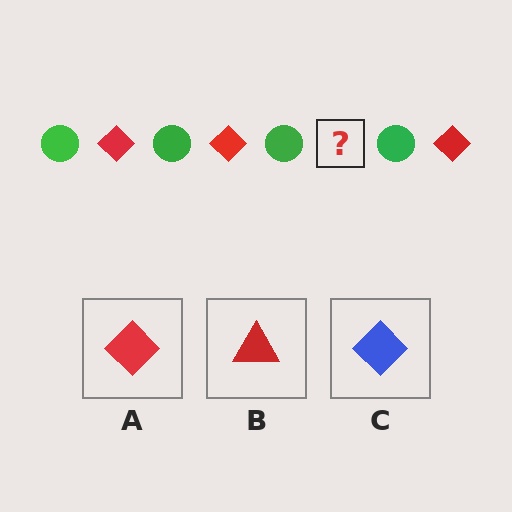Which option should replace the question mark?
Option A.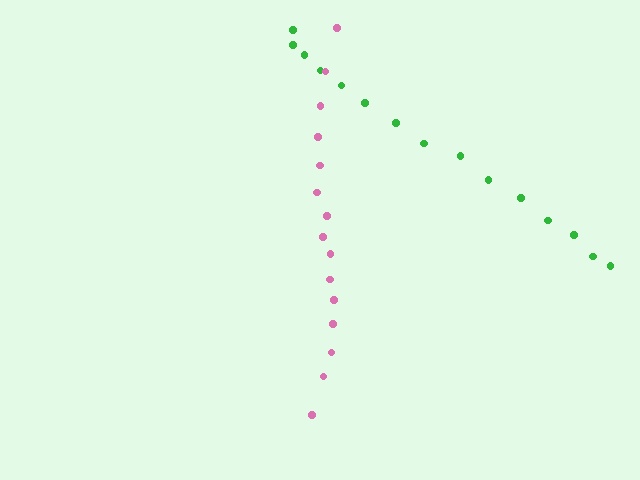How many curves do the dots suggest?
There are 2 distinct paths.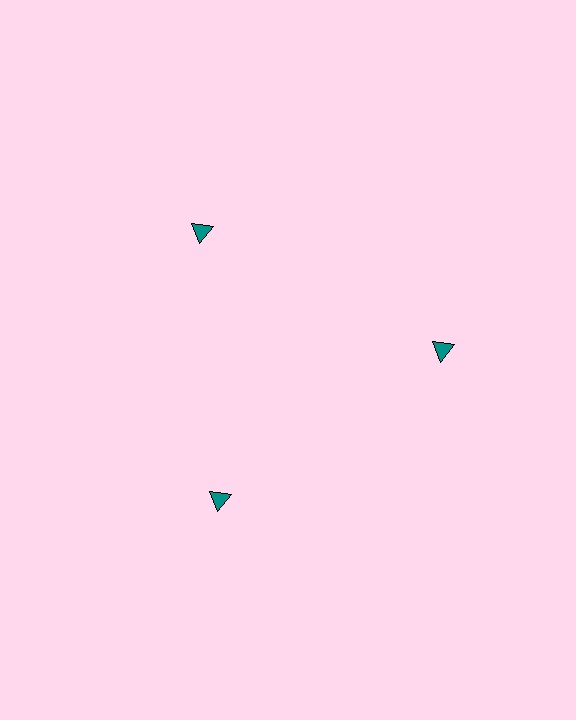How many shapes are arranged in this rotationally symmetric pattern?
There are 3 shapes, arranged in 3 groups of 1.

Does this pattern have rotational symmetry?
Yes, this pattern has 3-fold rotational symmetry. It looks the same after rotating 120 degrees around the center.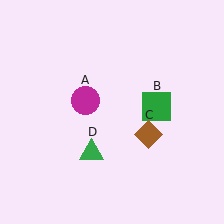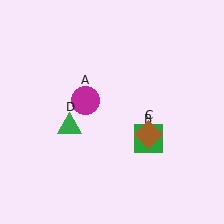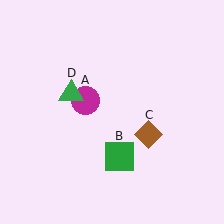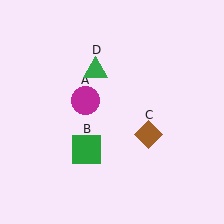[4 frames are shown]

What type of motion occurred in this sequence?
The green square (object B), green triangle (object D) rotated clockwise around the center of the scene.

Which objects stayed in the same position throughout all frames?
Magenta circle (object A) and brown diamond (object C) remained stationary.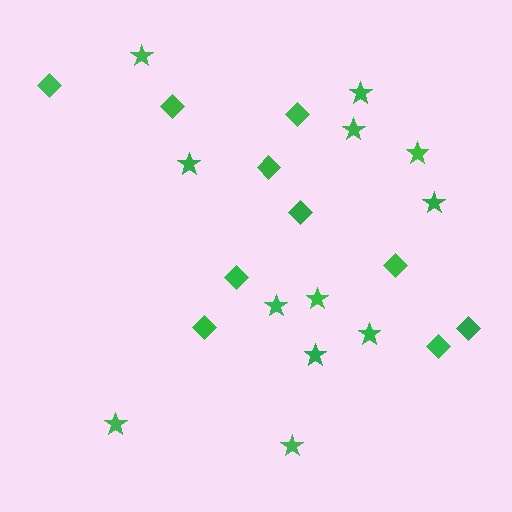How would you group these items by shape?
There are 2 groups: one group of stars (12) and one group of diamonds (10).